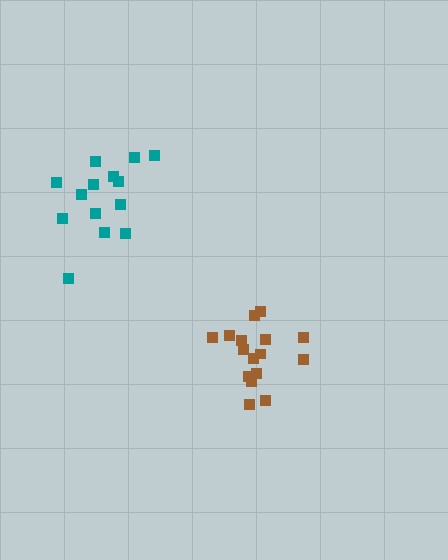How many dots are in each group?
Group 1: 14 dots, Group 2: 16 dots (30 total).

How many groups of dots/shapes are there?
There are 2 groups.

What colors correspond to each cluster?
The clusters are colored: teal, brown.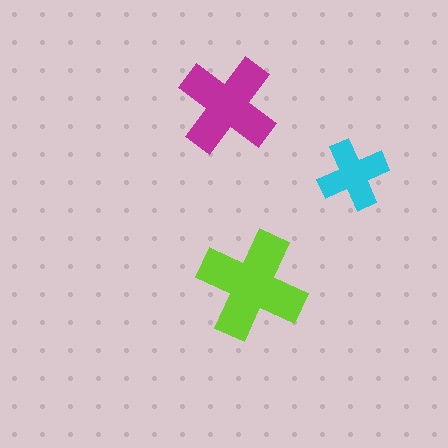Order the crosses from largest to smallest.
the lime one, the magenta one, the cyan one.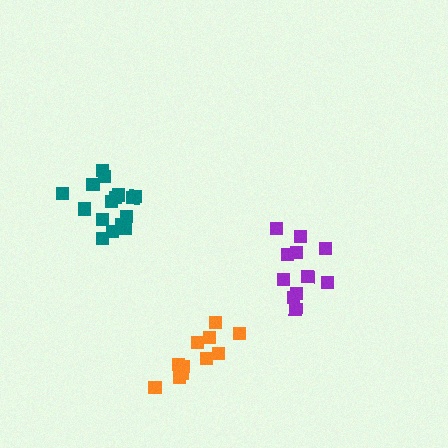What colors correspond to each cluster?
The clusters are colored: purple, teal, orange.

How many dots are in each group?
Group 1: 11 dots, Group 2: 16 dots, Group 3: 11 dots (38 total).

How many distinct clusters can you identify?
There are 3 distinct clusters.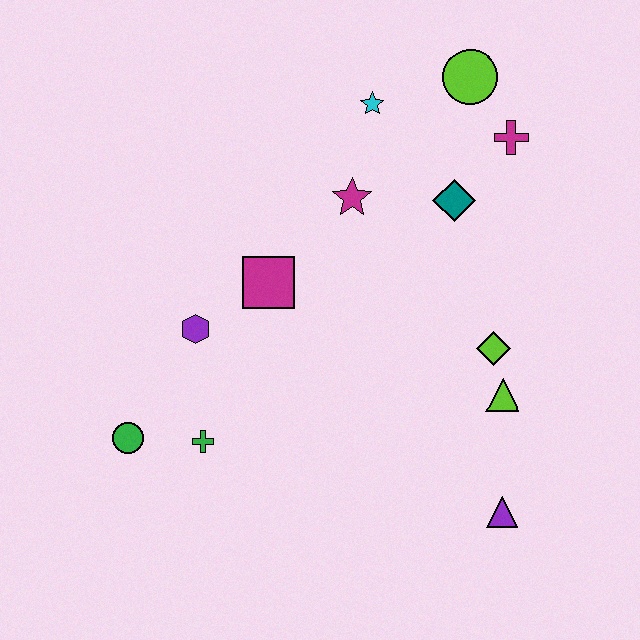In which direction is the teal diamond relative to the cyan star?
The teal diamond is below the cyan star.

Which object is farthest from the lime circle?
The green circle is farthest from the lime circle.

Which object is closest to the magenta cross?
The lime circle is closest to the magenta cross.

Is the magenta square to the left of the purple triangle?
Yes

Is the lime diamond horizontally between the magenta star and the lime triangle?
Yes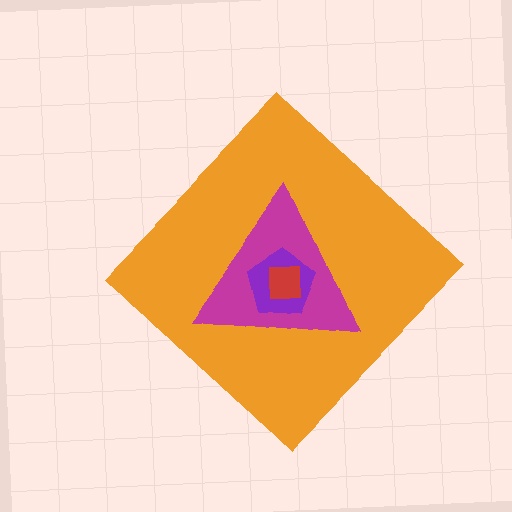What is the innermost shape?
The red square.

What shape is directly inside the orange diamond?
The magenta triangle.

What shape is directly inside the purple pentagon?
The red square.